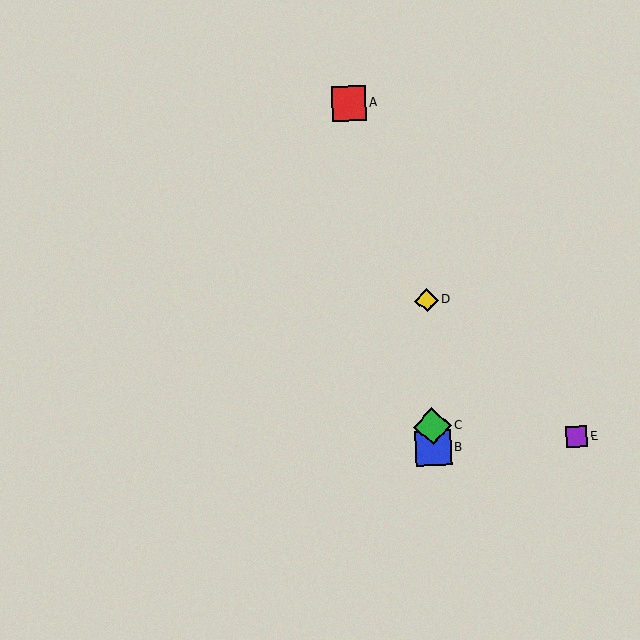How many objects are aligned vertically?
3 objects (B, C, D) are aligned vertically.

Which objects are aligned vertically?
Objects B, C, D are aligned vertically.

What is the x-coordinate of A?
Object A is at x≈349.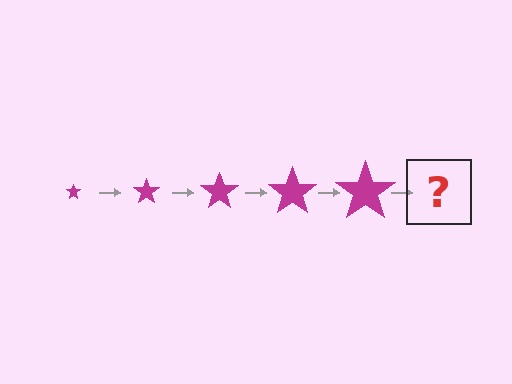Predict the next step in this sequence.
The next step is a magenta star, larger than the previous one.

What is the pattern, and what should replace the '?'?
The pattern is that the star gets progressively larger each step. The '?' should be a magenta star, larger than the previous one.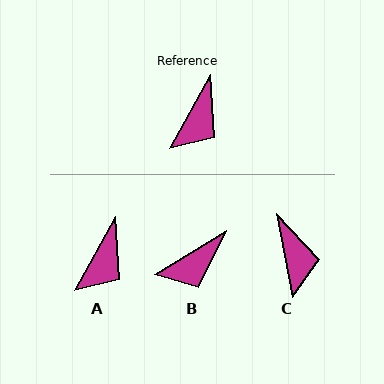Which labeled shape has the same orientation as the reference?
A.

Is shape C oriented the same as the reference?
No, it is off by about 39 degrees.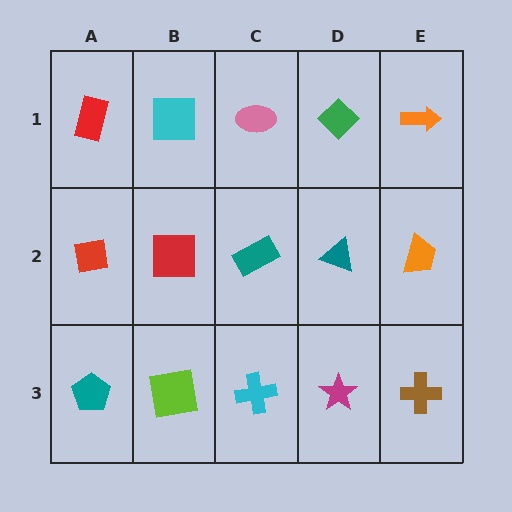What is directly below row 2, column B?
A lime square.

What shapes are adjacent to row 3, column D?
A teal triangle (row 2, column D), a cyan cross (row 3, column C), a brown cross (row 3, column E).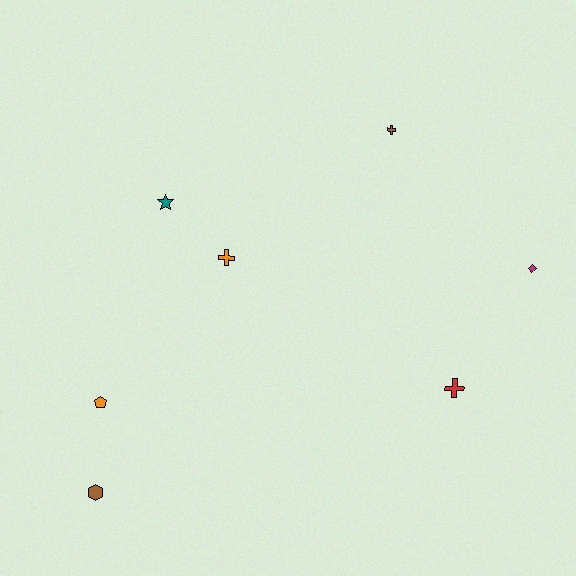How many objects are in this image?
There are 7 objects.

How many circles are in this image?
There are no circles.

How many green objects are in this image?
There are no green objects.